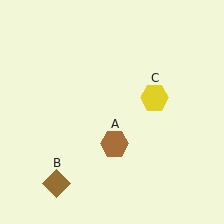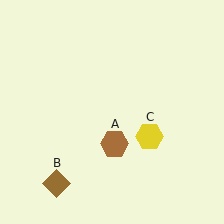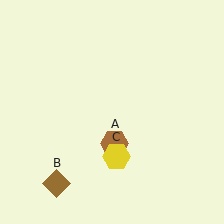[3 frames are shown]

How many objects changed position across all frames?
1 object changed position: yellow hexagon (object C).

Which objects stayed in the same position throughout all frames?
Brown hexagon (object A) and brown diamond (object B) remained stationary.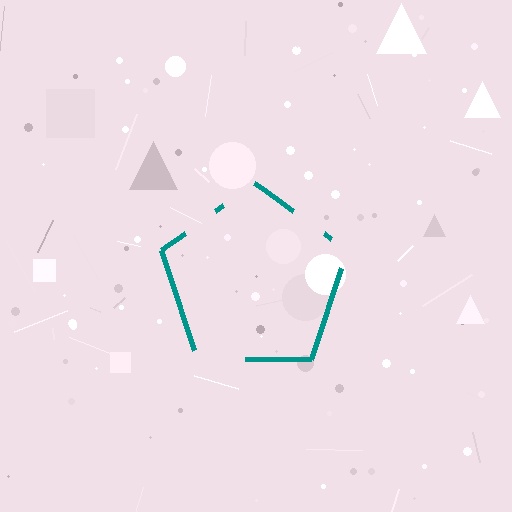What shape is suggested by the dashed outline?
The dashed outline suggests a pentagon.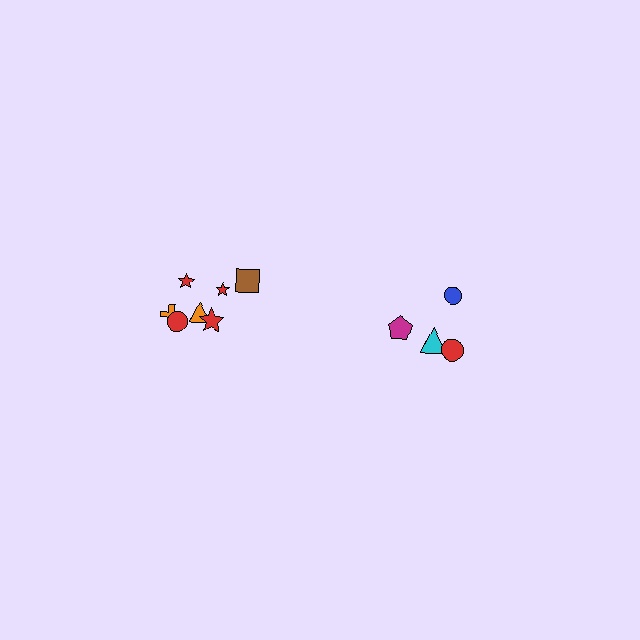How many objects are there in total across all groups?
There are 11 objects.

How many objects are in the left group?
There are 7 objects.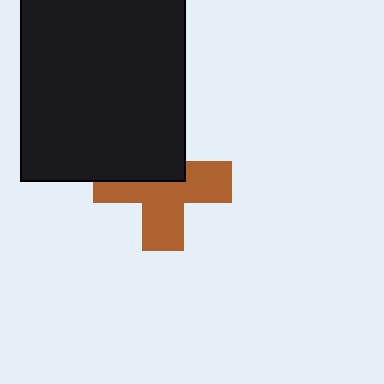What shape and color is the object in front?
The object in front is a black rectangle.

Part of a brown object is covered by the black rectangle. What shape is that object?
It is a cross.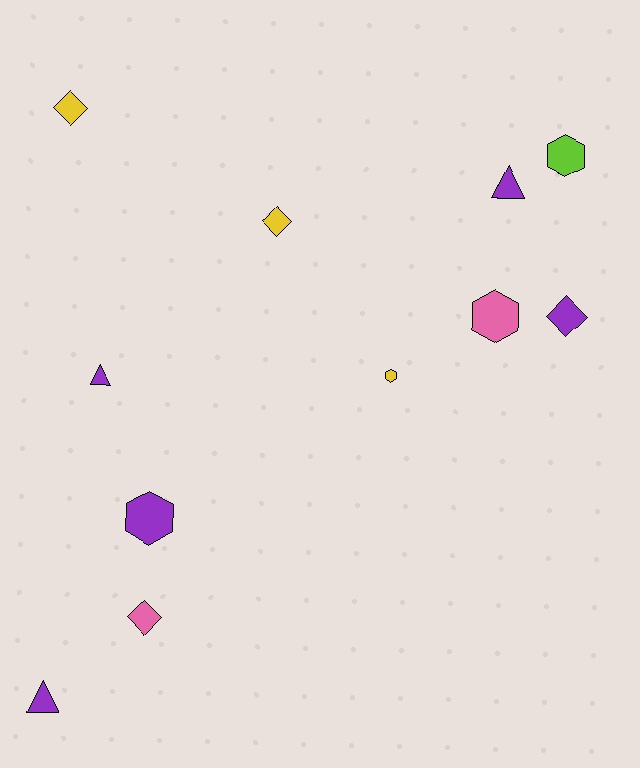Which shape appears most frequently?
Diamond, with 4 objects.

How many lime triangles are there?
There are no lime triangles.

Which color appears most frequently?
Purple, with 5 objects.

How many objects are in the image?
There are 11 objects.